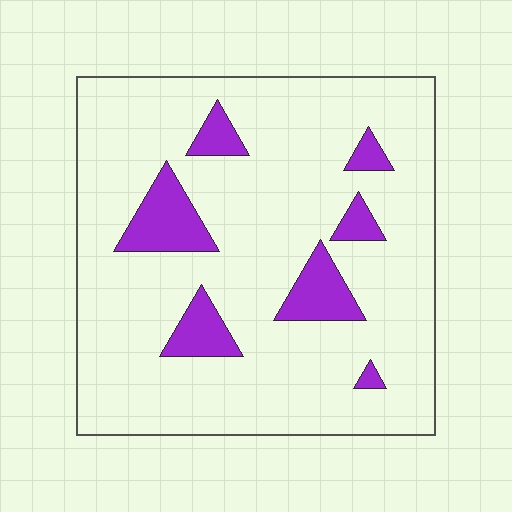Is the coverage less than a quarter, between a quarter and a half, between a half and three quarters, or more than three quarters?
Less than a quarter.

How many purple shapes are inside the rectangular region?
7.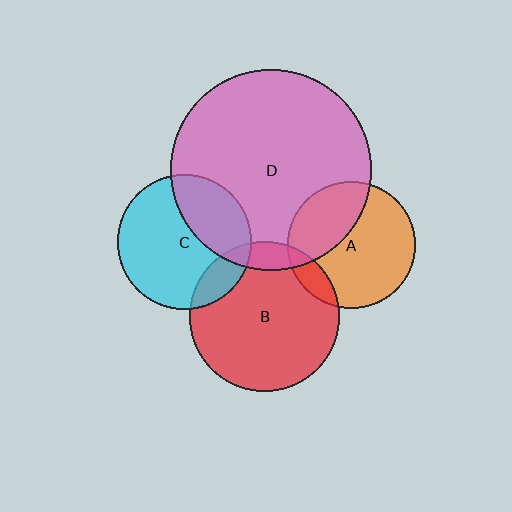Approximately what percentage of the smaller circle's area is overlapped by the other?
Approximately 10%.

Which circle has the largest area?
Circle D (pink).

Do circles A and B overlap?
Yes.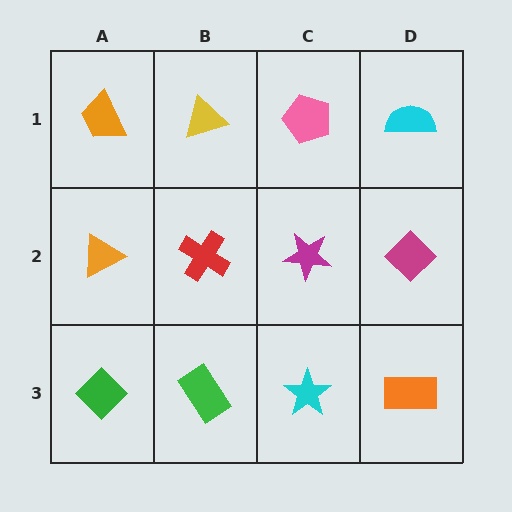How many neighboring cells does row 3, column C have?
3.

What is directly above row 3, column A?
An orange triangle.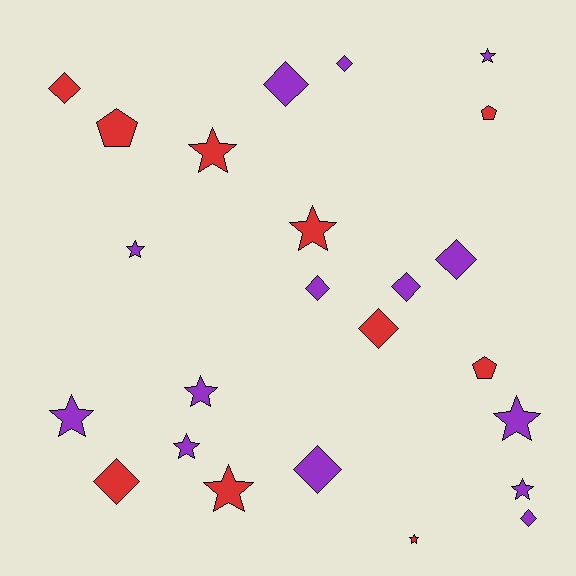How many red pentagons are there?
There are 3 red pentagons.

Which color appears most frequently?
Purple, with 14 objects.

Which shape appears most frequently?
Star, with 11 objects.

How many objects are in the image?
There are 24 objects.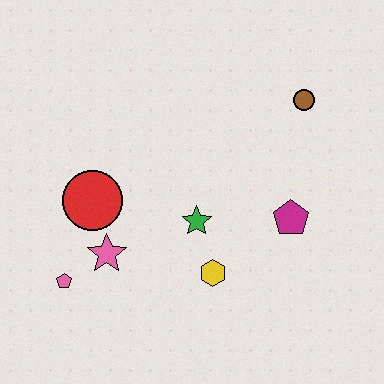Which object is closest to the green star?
The yellow hexagon is closest to the green star.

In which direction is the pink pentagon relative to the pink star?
The pink pentagon is to the left of the pink star.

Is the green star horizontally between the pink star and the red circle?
No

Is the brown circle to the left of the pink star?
No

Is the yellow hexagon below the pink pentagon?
No